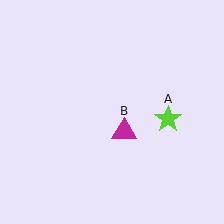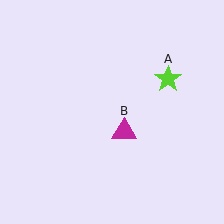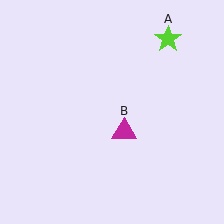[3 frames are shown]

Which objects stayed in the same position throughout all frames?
Magenta triangle (object B) remained stationary.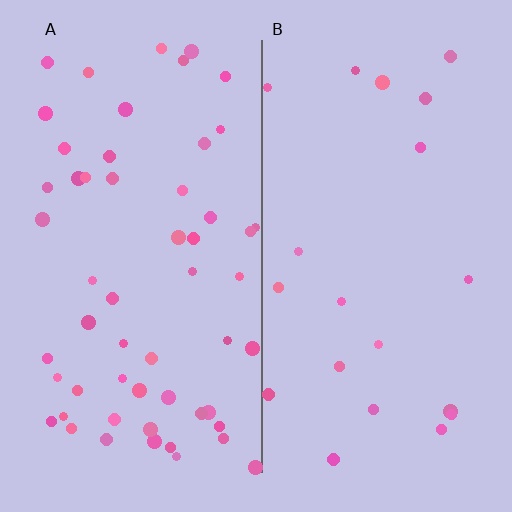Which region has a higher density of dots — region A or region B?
A (the left).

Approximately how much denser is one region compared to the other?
Approximately 2.7× — region A over region B.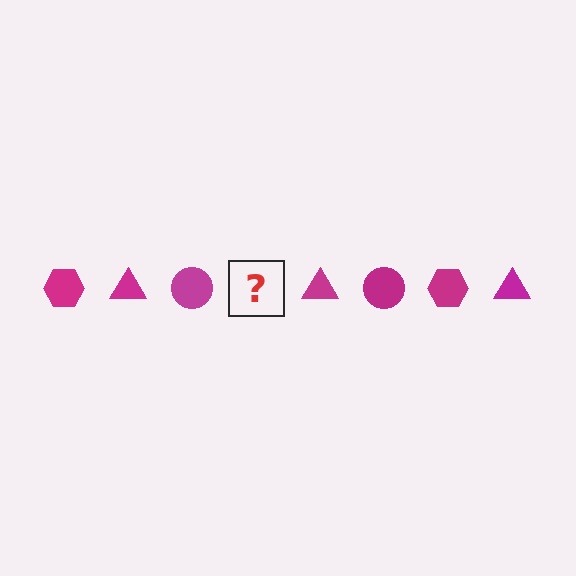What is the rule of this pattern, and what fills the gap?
The rule is that the pattern cycles through hexagon, triangle, circle shapes in magenta. The gap should be filled with a magenta hexagon.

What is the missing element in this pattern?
The missing element is a magenta hexagon.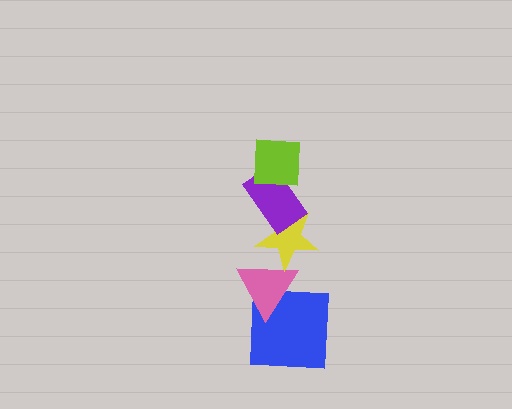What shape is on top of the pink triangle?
The yellow star is on top of the pink triangle.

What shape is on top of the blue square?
The pink triangle is on top of the blue square.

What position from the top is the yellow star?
The yellow star is 3rd from the top.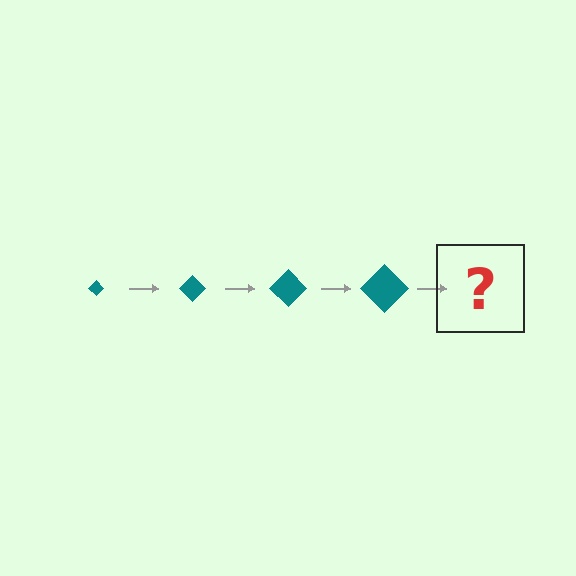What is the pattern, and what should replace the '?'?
The pattern is that the diamond gets progressively larger each step. The '?' should be a teal diamond, larger than the previous one.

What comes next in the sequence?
The next element should be a teal diamond, larger than the previous one.